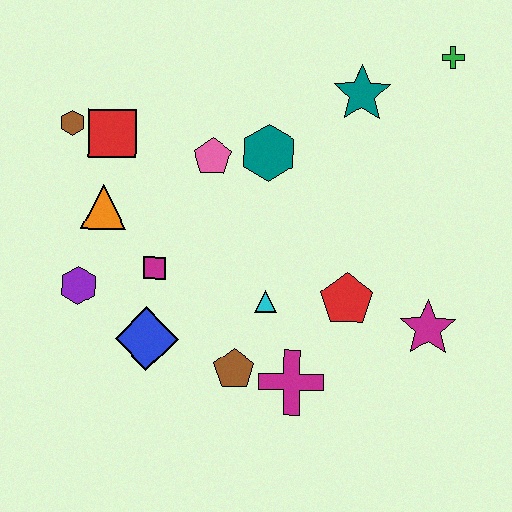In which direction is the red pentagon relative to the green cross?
The red pentagon is below the green cross.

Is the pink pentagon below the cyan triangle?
No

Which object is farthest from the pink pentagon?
The magenta star is farthest from the pink pentagon.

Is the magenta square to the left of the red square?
No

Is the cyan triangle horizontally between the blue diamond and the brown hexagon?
No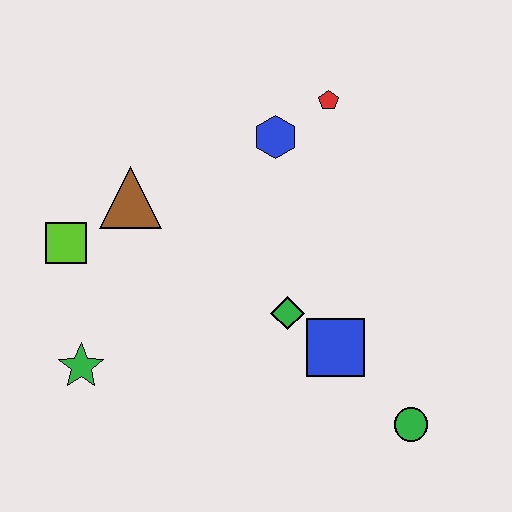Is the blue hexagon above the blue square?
Yes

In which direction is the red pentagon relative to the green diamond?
The red pentagon is above the green diamond.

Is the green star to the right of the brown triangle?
No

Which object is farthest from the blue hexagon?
The green circle is farthest from the blue hexagon.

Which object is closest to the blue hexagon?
The red pentagon is closest to the blue hexagon.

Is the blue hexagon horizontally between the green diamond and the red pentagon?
No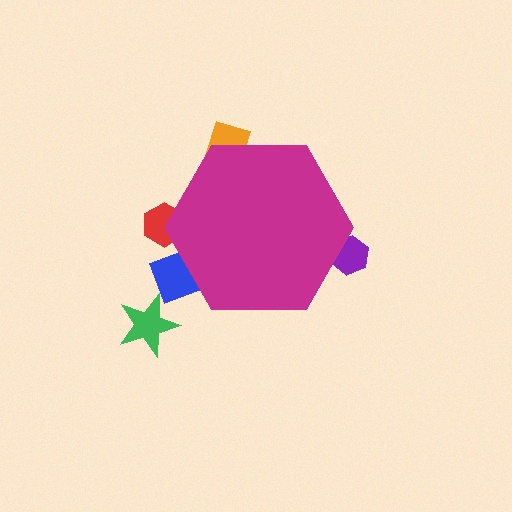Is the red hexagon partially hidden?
Yes, the red hexagon is partially hidden behind the magenta hexagon.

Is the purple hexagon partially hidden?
Yes, the purple hexagon is partially hidden behind the magenta hexagon.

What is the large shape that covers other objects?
A magenta hexagon.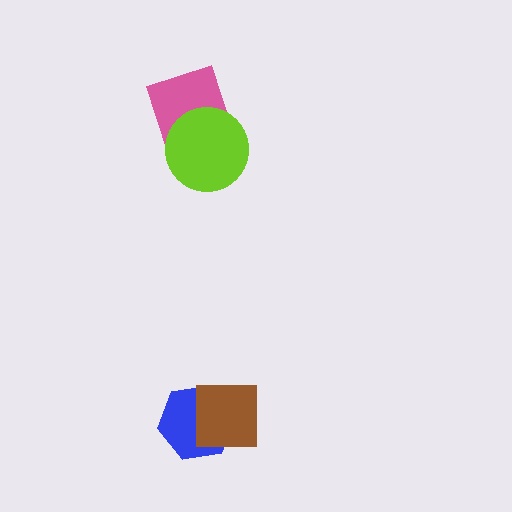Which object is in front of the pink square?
The lime circle is in front of the pink square.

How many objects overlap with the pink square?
1 object overlaps with the pink square.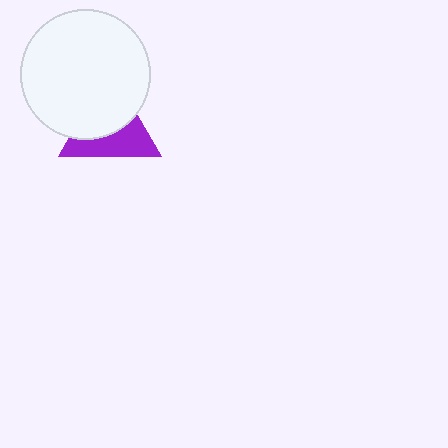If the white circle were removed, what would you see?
You would see the complete purple triangle.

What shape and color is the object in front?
The object in front is a white circle.